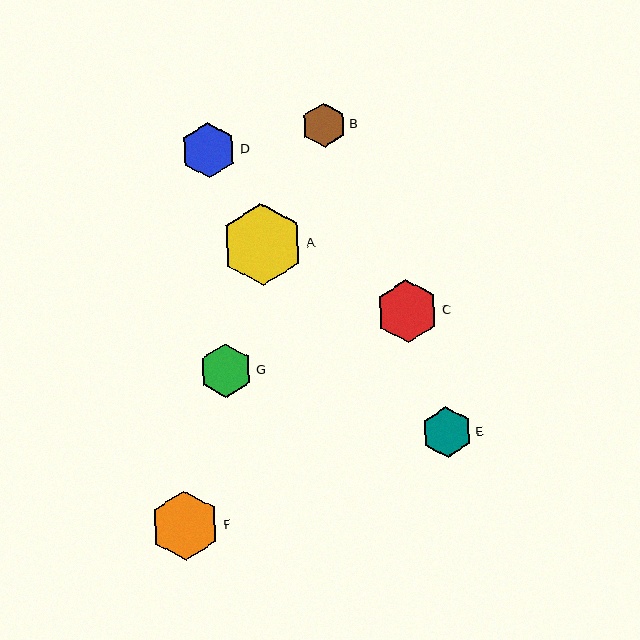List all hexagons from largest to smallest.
From largest to smallest: A, F, C, D, G, E, B.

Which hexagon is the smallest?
Hexagon B is the smallest with a size of approximately 44 pixels.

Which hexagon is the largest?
Hexagon A is the largest with a size of approximately 82 pixels.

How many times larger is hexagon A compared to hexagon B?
Hexagon A is approximately 1.9 times the size of hexagon B.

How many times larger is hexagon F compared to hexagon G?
Hexagon F is approximately 1.3 times the size of hexagon G.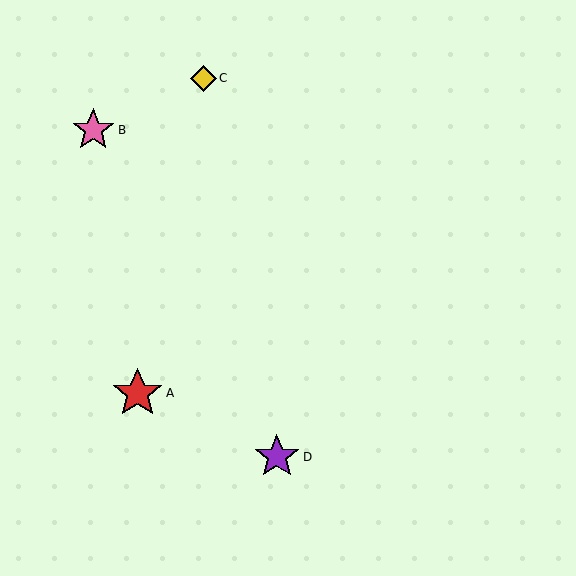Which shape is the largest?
The red star (labeled A) is the largest.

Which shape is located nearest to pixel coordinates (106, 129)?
The pink star (labeled B) at (93, 130) is nearest to that location.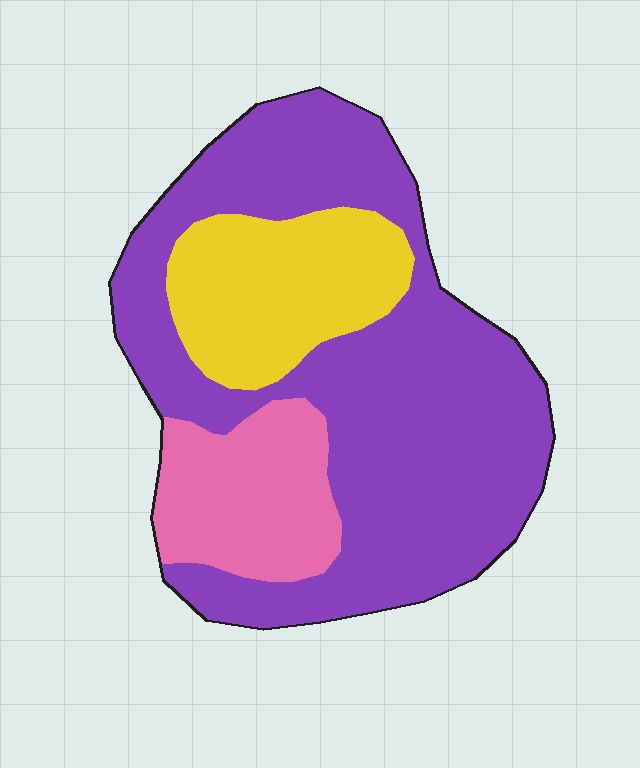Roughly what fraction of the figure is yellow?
Yellow covers 20% of the figure.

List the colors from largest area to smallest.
From largest to smallest: purple, yellow, pink.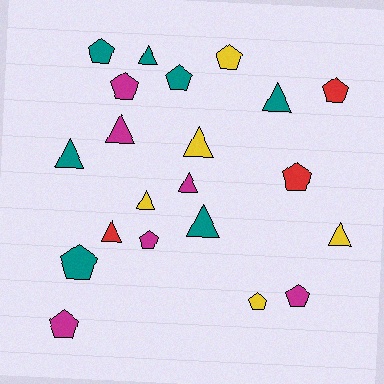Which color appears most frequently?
Teal, with 7 objects.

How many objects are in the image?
There are 21 objects.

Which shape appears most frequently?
Pentagon, with 11 objects.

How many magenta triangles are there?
There are 2 magenta triangles.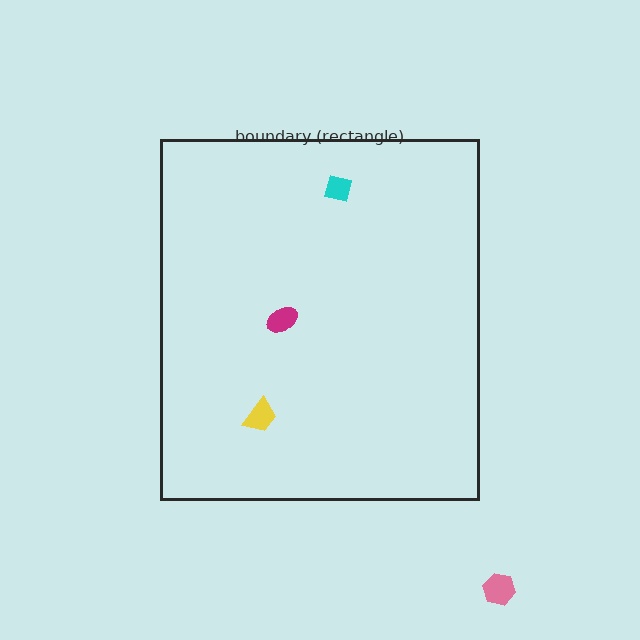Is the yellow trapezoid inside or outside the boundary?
Inside.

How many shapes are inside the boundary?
3 inside, 1 outside.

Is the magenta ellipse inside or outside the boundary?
Inside.